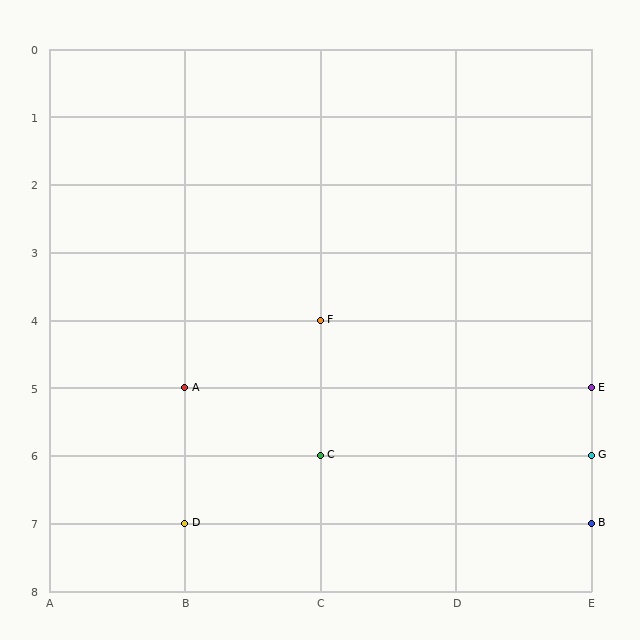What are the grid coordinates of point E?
Point E is at grid coordinates (E, 5).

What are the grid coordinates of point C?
Point C is at grid coordinates (C, 6).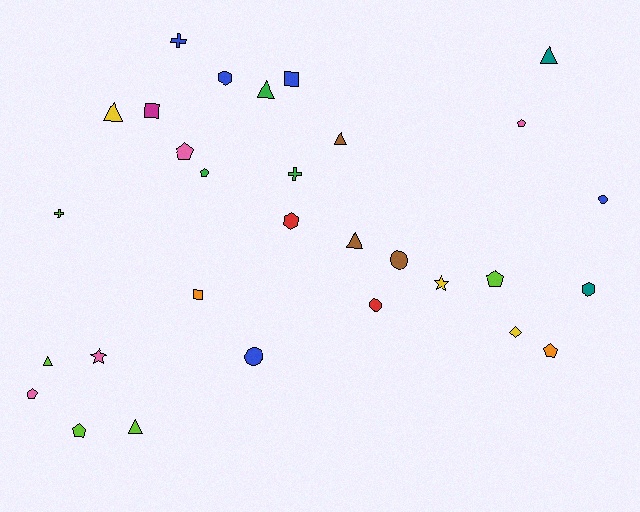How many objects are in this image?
There are 30 objects.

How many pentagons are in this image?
There are 7 pentagons.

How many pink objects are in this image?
There are 4 pink objects.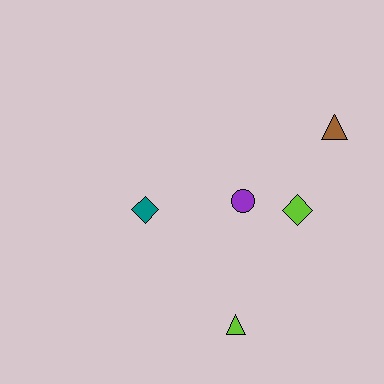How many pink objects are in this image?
There are no pink objects.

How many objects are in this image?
There are 5 objects.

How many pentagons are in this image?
There are no pentagons.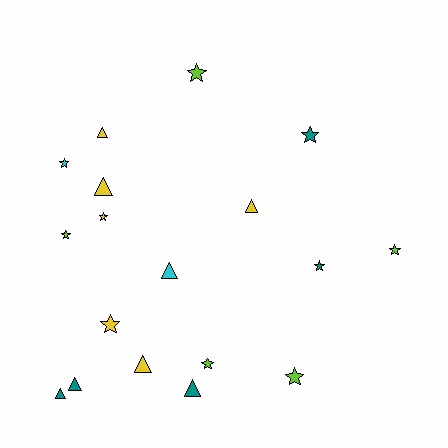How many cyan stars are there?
There is 1 cyan star.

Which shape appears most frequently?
Star, with 10 objects.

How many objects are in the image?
There are 18 objects.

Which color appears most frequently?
Yellow, with 6 objects.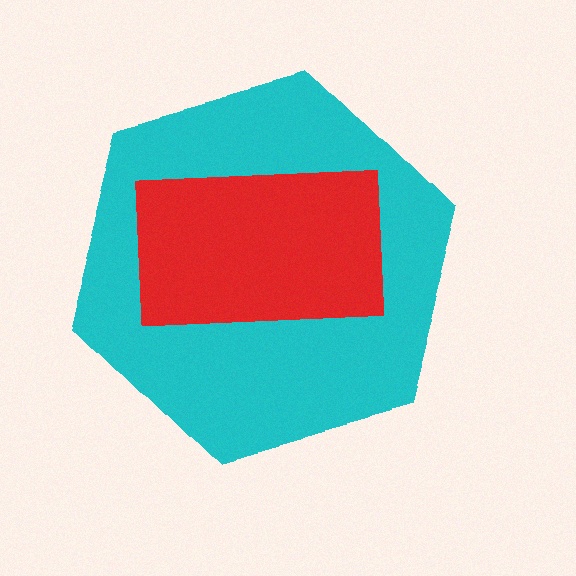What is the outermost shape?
The cyan hexagon.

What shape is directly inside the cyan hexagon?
The red rectangle.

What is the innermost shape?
The red rectangle.